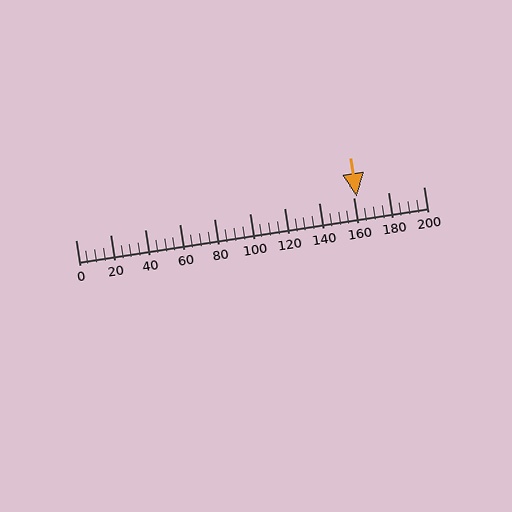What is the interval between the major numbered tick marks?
The major tick marks are spaced 20 units apart.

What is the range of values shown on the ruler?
The ruler shows values from 0 to 200.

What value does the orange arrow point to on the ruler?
The orange arrow points to approximately 161.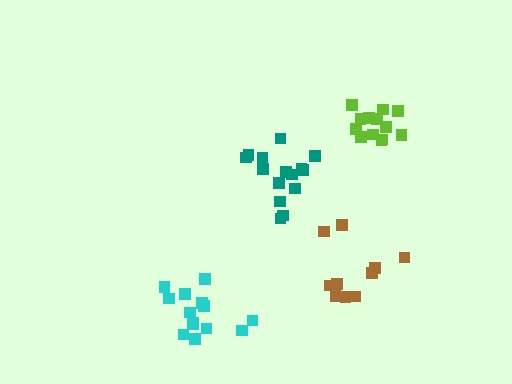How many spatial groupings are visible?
There are 4 spatial groupings.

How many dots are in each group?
Group 1: 14 dots, Group 2: 13 dots, Group 3: 10 dots, Group 4: 15 dots (52 total).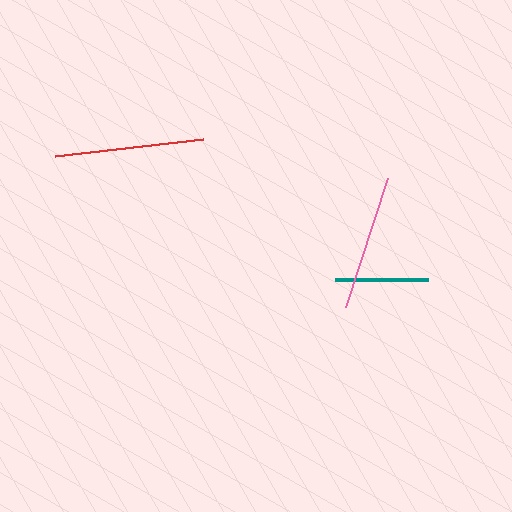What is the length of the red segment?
The red segment is approximately 150 pixels long.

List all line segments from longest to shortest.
From longest to shortest: red, pink, teal.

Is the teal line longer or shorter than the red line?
The red line is longer than the teal line.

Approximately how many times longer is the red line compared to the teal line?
The red line is approximately 1.6 times the length of the teal line.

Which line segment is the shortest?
The teal line is the shortest at approximately 93 pixels.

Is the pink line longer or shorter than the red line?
The red line is longer than the pink line.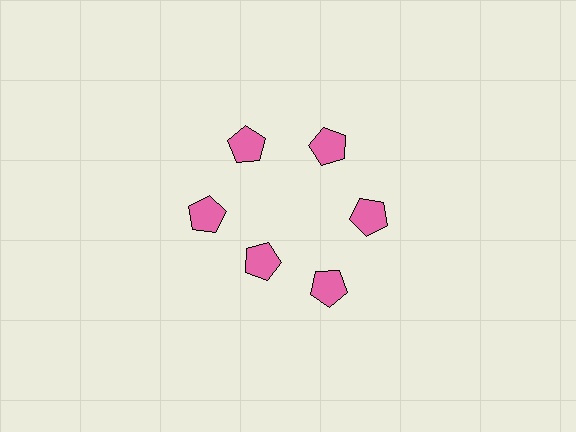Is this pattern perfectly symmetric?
No. The 6 pink pentagons are arranged in a ring, but one element near the 7 o'clock position is pulled inward toward the center, breaking the 6-fold rotational symmetry.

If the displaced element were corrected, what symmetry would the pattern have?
It would have 6-fold rotational symmetry — the pattern would map onto itself every 60 degrees.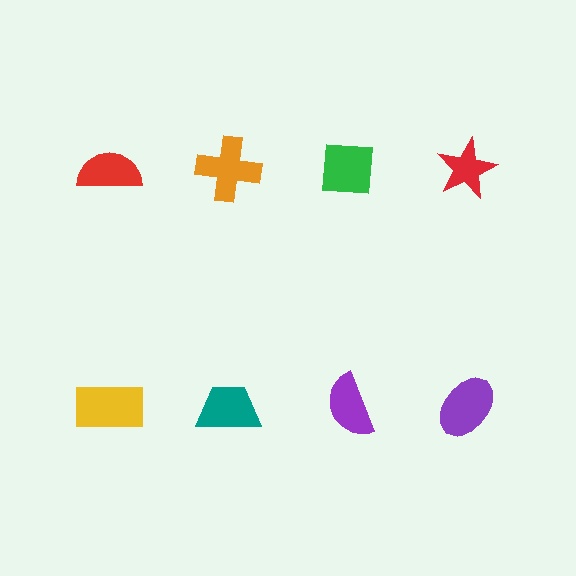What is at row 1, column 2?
An orange cross.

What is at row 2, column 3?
A purple semicircle.